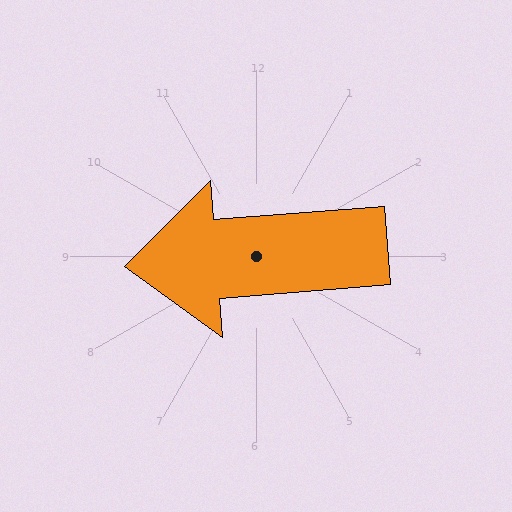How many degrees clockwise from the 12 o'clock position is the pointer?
Approximately 265 degrees.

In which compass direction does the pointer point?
West.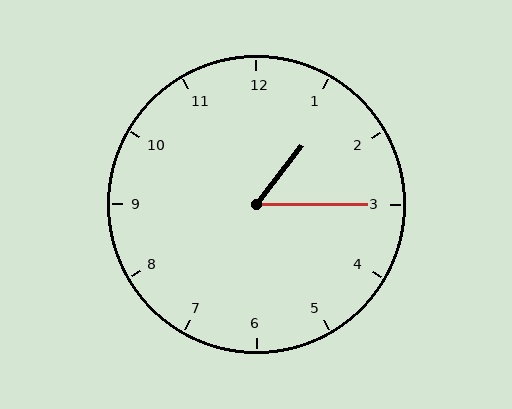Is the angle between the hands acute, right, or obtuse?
It is acute.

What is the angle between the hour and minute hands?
Approximately 52 degrees.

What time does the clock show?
1:15.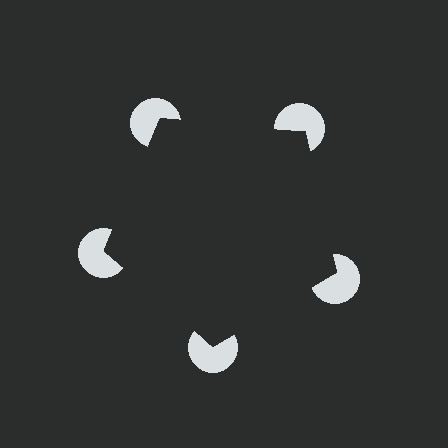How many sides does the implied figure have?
5 sides.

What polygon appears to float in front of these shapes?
An illusory pentagon — its edges are inferred from the aligned wedge cuts in the pac-man discs, not physically drawn.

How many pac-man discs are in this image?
There are 5 — one at each vertex of the illusory pentagon.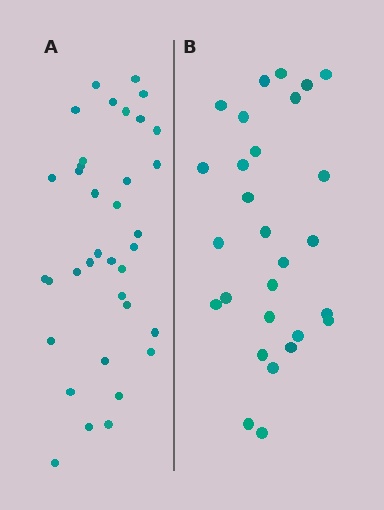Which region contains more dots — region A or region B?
Region A (the left region) has more dots.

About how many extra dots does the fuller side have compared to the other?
Region A has roughly 8 or so more dots than region B.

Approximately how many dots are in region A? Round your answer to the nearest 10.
About 40 dots. (The exact count is 36, which rounds to 40.)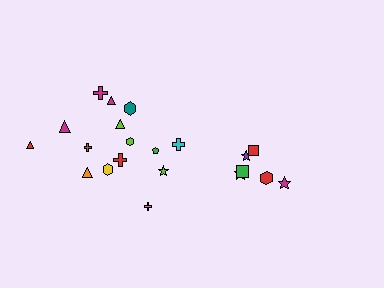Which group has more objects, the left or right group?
The left group.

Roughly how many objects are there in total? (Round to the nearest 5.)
Roughly 20 objects in total.